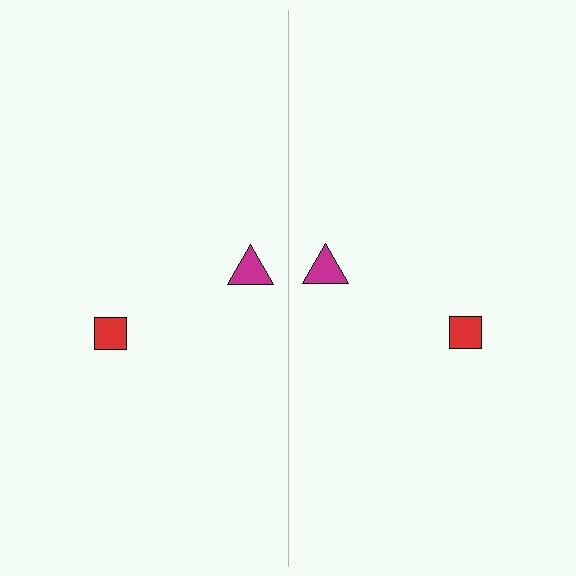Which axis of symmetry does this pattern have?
The pattern has a vertical axis of symmetry running through the center of the image.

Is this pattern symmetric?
Yes, this pattern has bilateral (reflection) symmetry.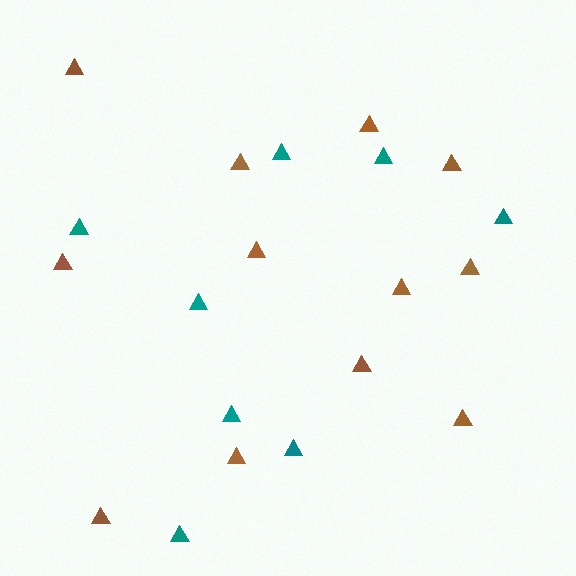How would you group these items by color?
There are 2 groups: one group of brown triangles (12) and one group of teal triangles (8).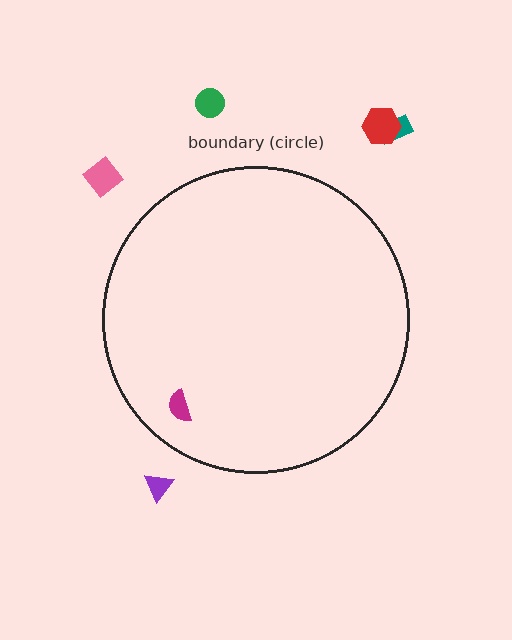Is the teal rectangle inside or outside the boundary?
Outside.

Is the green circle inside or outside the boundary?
Outside.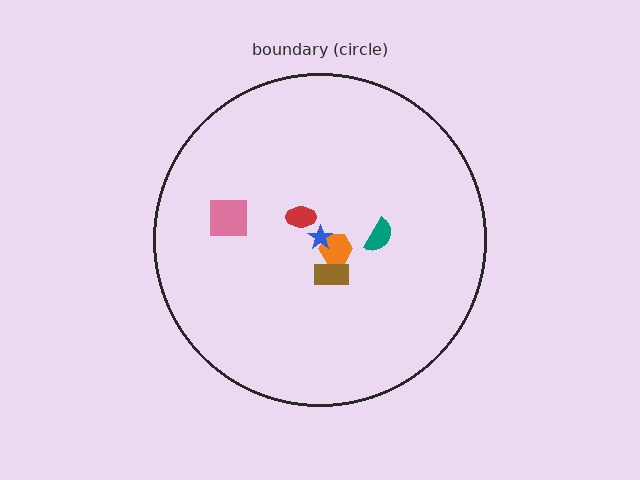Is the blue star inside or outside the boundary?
Inside.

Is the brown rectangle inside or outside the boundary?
Inside.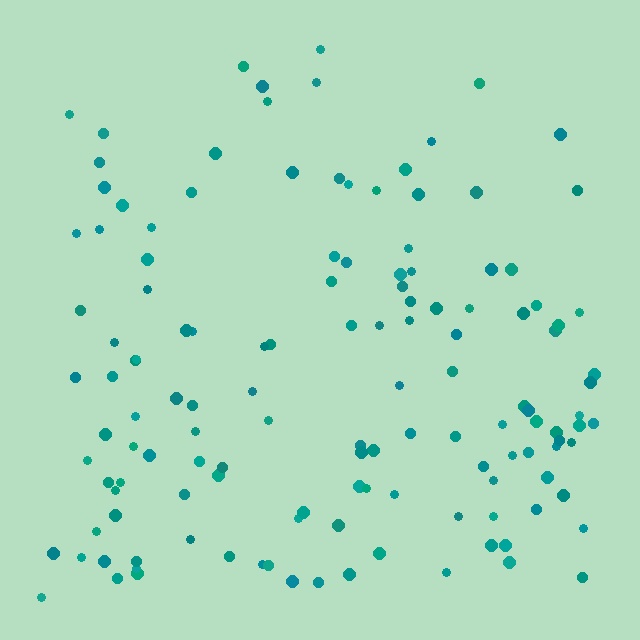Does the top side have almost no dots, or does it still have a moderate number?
Still a moderate number, just noticeably fewer than the bottom.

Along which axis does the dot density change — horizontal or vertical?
Vertical.